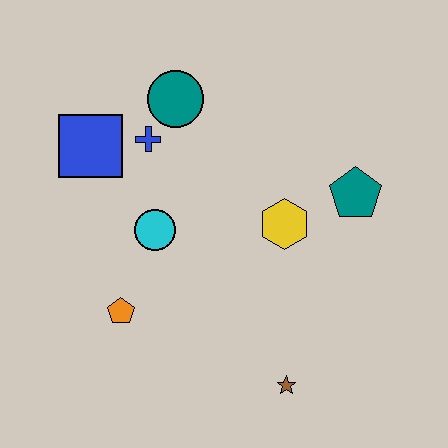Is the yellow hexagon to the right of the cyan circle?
Yes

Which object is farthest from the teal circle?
The brown star is farthest from the teal circle.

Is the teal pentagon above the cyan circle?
Yes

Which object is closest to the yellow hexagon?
The teal pentagon is closest to the yellow hexagon.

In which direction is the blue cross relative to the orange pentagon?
The blue cross is above the orange pentagon.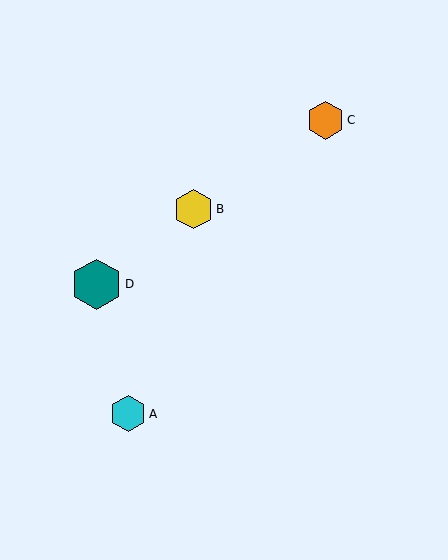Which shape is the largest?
The teal hexagon (labeled D) is the largest.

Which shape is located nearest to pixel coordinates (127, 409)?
The cyan hexagon (labeled A) at (128, 414) is nearest to that location.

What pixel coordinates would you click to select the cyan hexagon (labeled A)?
Click at (128, 414) to select the cyan hexagon A.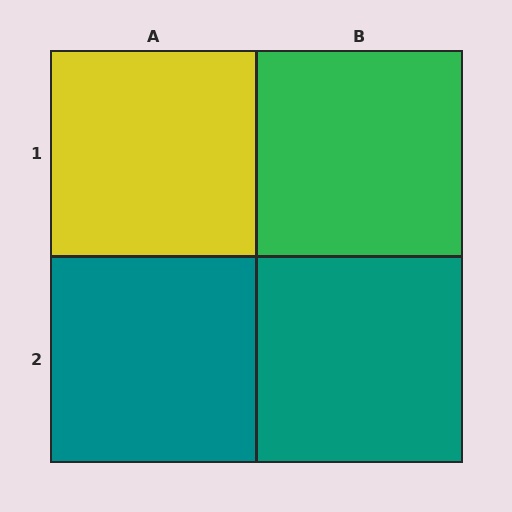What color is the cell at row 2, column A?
Teal.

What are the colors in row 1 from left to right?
Yellow, green.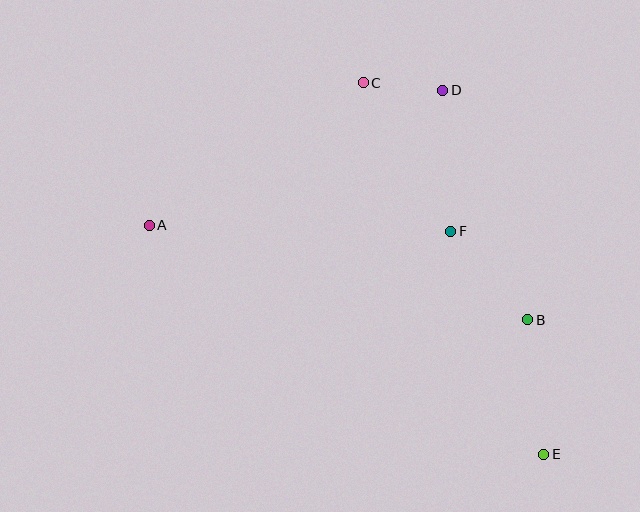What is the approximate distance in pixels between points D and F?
The distance between D and F is approximately 141 pixels.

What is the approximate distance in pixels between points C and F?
The distance between C and F is approximately 172 pixels.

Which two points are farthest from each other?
Points A and E are farthest from each other.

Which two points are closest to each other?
Points C and D are closest to each other.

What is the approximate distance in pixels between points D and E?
The distance between D and E is approximately 378 pixels.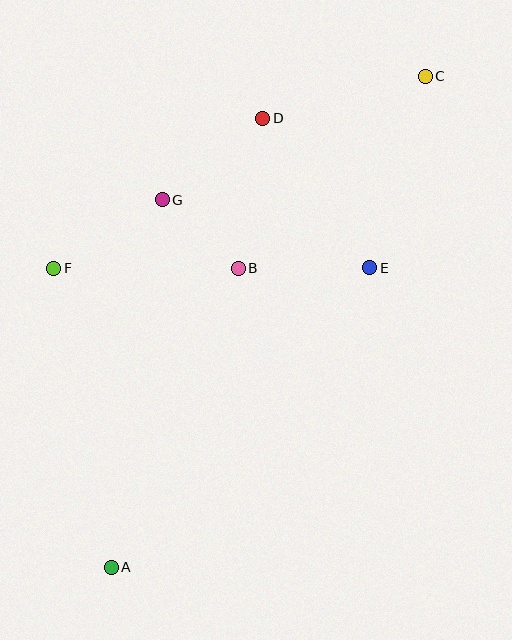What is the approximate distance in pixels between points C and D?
The distance between C and D is approximately 168 pixels.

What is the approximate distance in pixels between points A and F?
The distance between A and F is approximately 305 pixels.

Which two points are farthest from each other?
Points A and C are farthest from each other.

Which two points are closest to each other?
Points B and G are closest to each other.